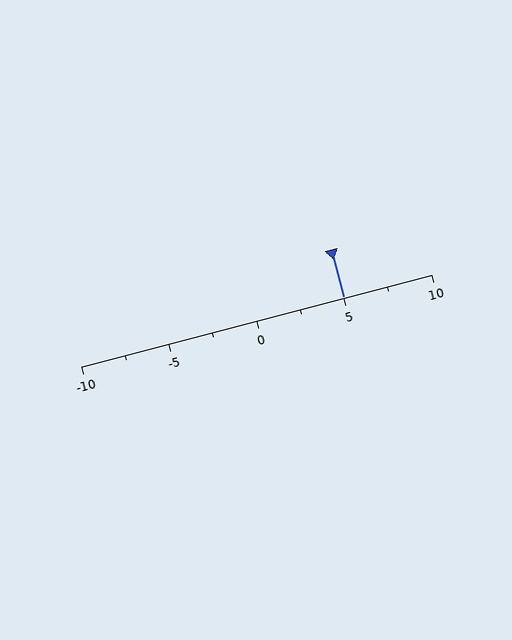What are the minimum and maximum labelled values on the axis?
The axis runs from -10 to 10.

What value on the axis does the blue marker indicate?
The marker indicates approximately 5.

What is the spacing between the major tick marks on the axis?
The major ticks are spaced 5 apart.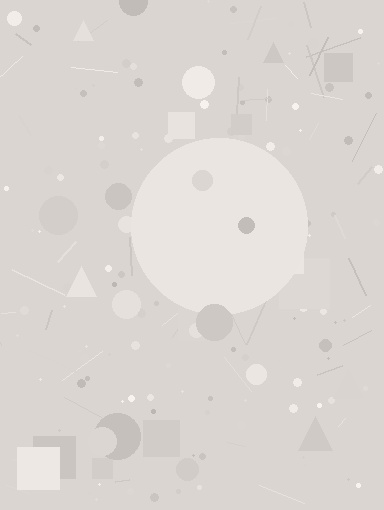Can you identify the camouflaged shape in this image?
The camouflaged shape is a circle.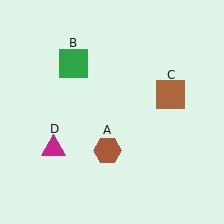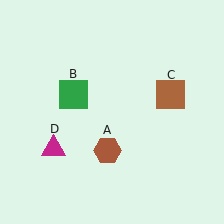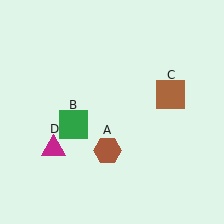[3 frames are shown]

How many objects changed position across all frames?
1 object changed position: green square (object B).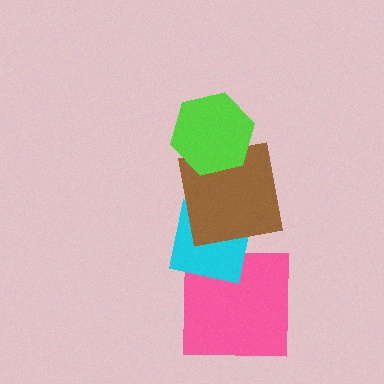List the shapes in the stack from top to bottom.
From top to bottom: the lime hexagon, the brown square, the cyan square, the pink square.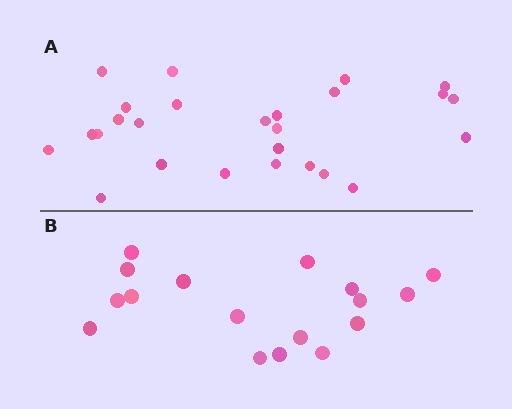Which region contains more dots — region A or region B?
Region A (the top region) has more dots.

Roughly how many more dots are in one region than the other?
Region A has roughly 8 or so more dots than region B.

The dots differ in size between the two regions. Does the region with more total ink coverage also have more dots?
No. Region B has more total ink coverage because its dots are larger, but region A actually contains more individual dots. Total area can be misleading — the number of items is what matters here.